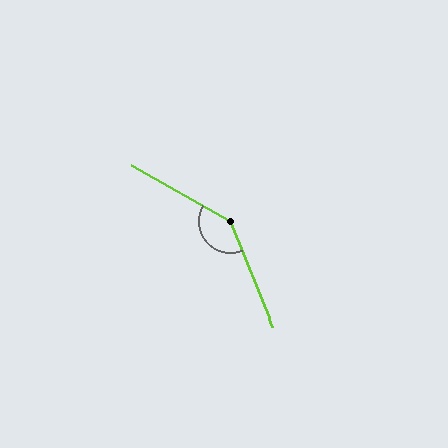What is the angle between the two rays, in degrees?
Approximately 142 degrees.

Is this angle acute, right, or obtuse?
It is obtuse.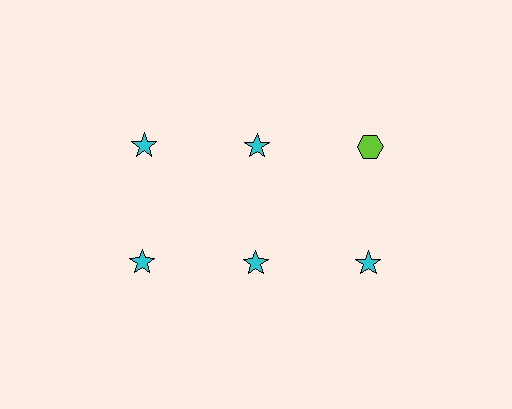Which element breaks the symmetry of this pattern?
The lime hexagon in the top row, center column breaks the symmetry. All other shapes are cyan stars.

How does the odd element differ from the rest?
It differs in both color (lime instead of cyan) and shape (hexagon instead of star).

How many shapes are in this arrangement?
There are 6 shapes arranged in a grid pattern.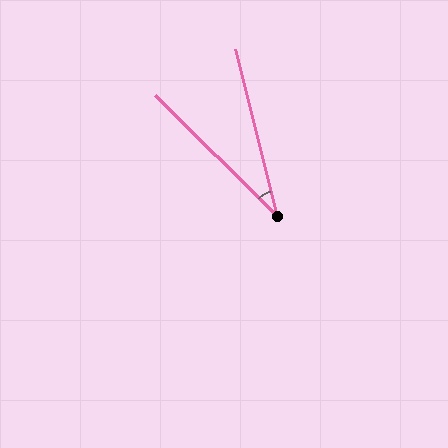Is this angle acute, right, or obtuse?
It is acute.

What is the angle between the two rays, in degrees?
Approximately 31 degrees.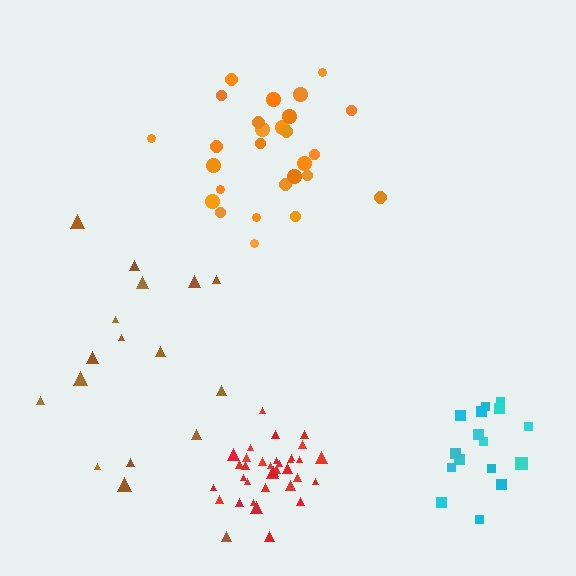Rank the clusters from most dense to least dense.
red, cyan, orange, brown.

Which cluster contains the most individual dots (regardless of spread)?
Red (34).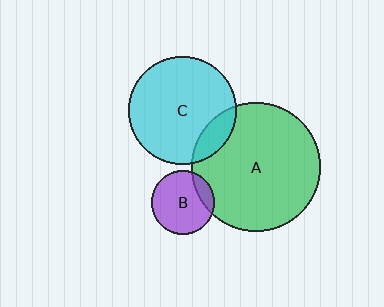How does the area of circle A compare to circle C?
Approximately 1.4 times.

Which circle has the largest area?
Circle A (green).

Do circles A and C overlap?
Yes.